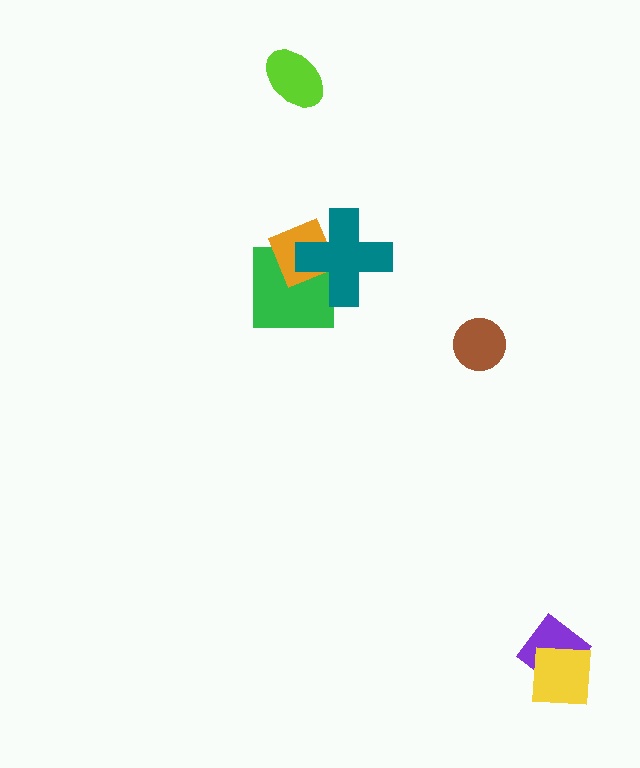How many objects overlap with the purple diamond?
1 object overlaps with the purple diamond.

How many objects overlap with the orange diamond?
2 objects overlap with the orange diamond.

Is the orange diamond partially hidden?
Yes, it is partially covered by another shape.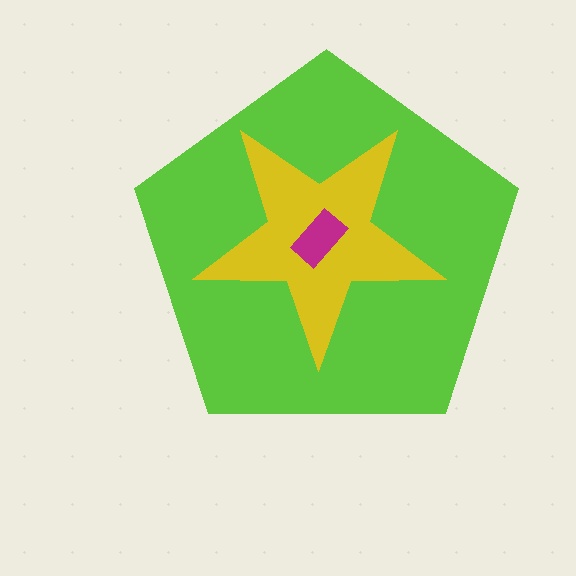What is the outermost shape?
The lime pentagon.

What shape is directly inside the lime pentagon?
The yellow star.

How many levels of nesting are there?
3.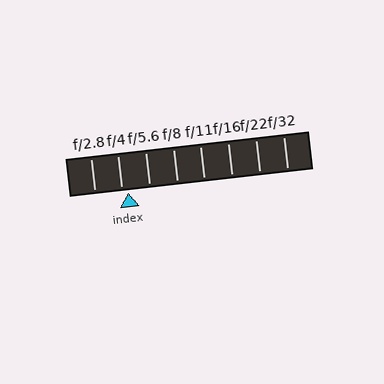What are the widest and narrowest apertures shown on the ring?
The widest aperture shown is f/2.8 and the narrowest is f/32.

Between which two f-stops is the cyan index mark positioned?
The index mark is between f/4 and f/5.6.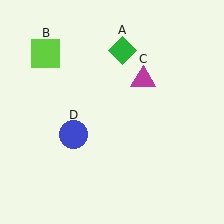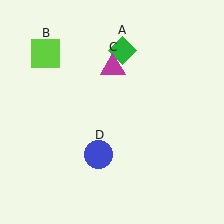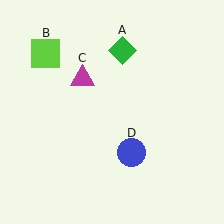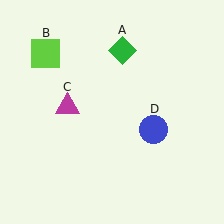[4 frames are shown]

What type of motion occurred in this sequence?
The magenta triangle (object C), blue circle (object D) rotated counterclockwise around the center of the scene.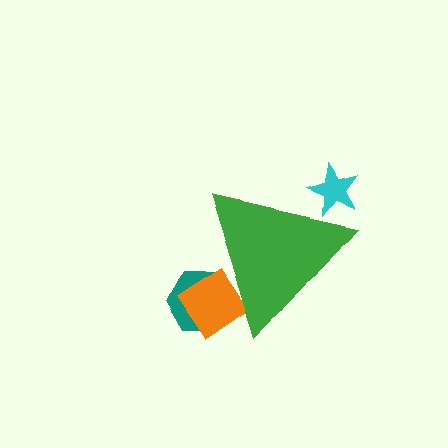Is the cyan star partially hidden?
Yes, the cyan star is partially hidden behind the green triangle.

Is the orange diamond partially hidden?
Yes, the orange diamond is partially hidden behind the green triangle.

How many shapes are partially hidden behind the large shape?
3 shapes are partially hidden.